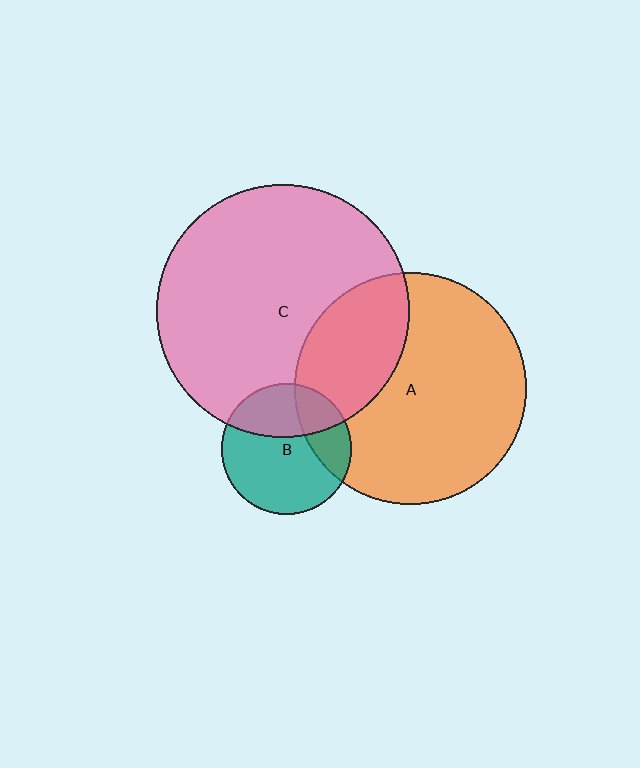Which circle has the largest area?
Circle C (pink).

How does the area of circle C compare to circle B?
Approximately 3.8 times.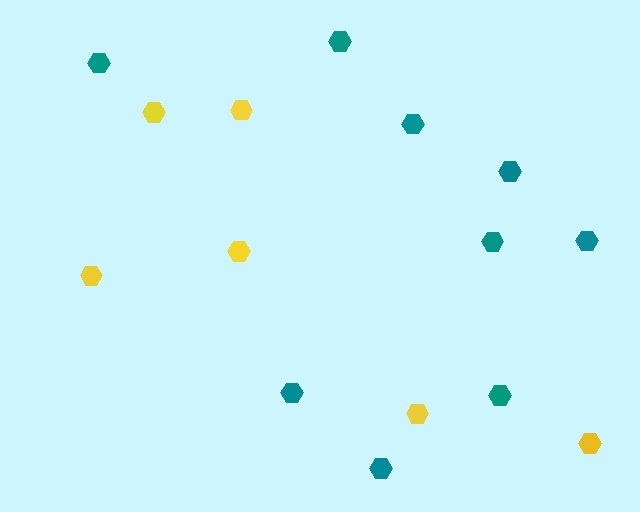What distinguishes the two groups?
There are 2 groups: one group of yellow hexagons (6) and one group of teal hexagons (9).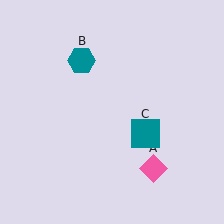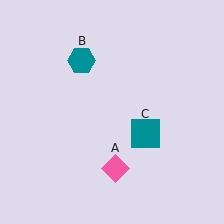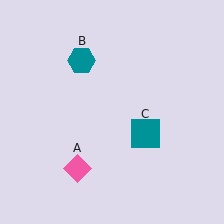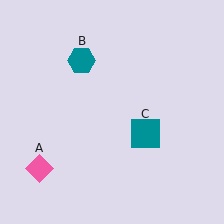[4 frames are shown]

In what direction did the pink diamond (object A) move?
The pink diamond (object A) moved left.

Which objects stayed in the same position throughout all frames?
Teal hexagon (object B) and teal square (object C) remained stationary.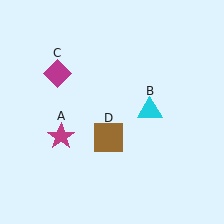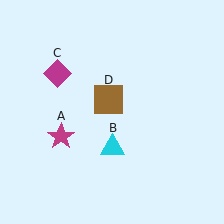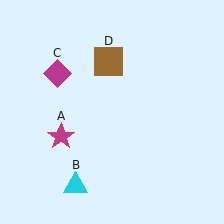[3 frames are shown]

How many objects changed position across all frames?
2 objects changed position: cyan triangle (object B), brown square (object D).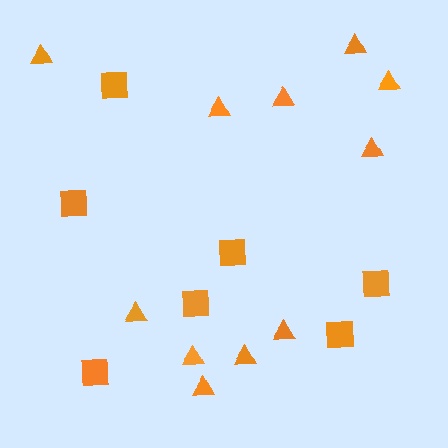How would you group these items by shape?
There are 2 groups: one group of squares (7) and one group of triangles (11).